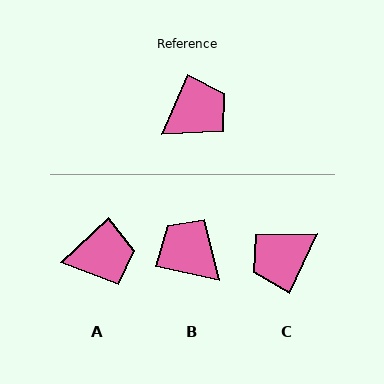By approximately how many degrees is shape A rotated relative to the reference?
Approximately 23 degrees clockwise.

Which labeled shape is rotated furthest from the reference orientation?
C, about 179 degrees away.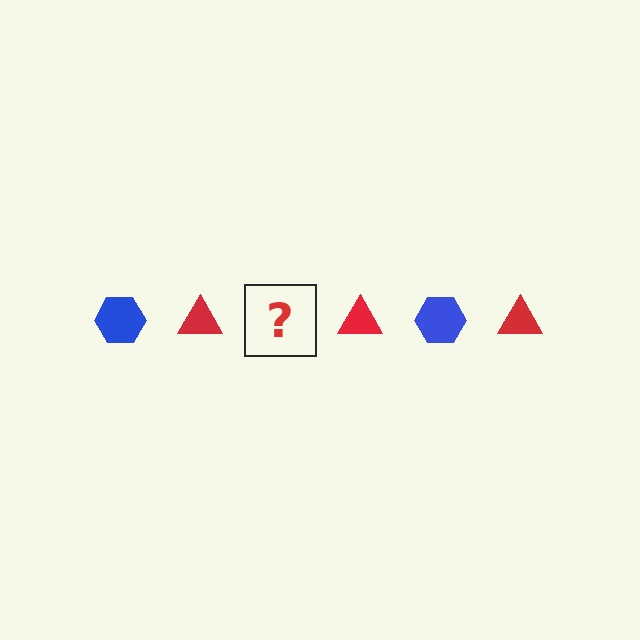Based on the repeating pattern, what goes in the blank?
The blank should be a blue hexagon.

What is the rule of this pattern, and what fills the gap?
The rule is that the pattern alternates between blue hexagon and red triangle. The gap should be filled with a blue hexagon.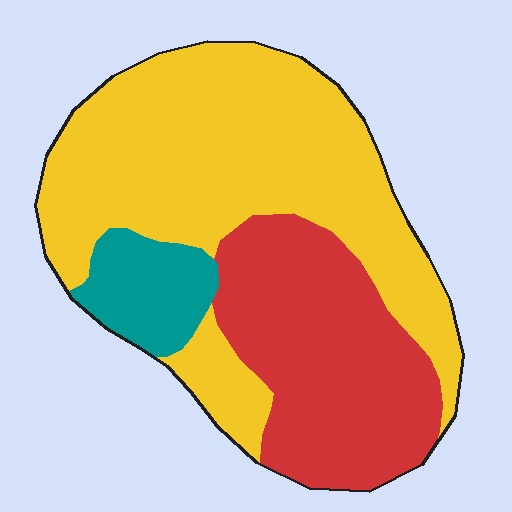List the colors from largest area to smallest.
From largest to smallest: yellow, red, teal.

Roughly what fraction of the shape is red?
Red takes up about one third (1/3) of the shape.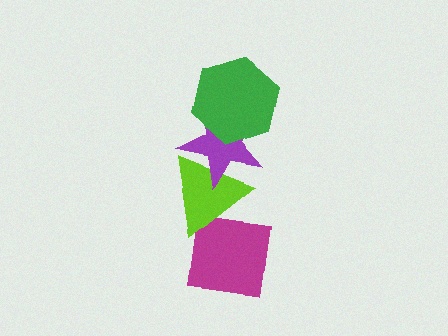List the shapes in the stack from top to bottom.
From top to bottom: the green hexagon, the purple star, the lime triangle, the magenta square.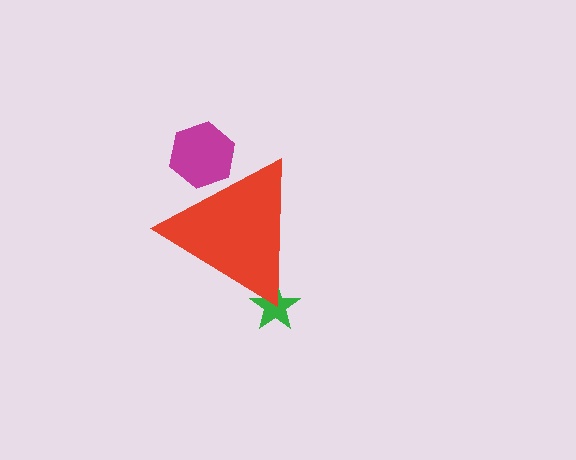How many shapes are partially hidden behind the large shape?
3 shapes are partially hidden.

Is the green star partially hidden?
Yes, the green star is partially hidden behind the red triangle.